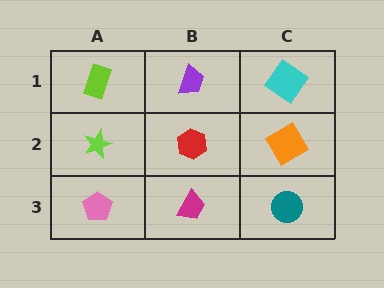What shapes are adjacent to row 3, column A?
A lime star (row 2, column A), a magenta trapezoid (row 3, column B).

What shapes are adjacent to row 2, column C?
A cyan diamond (row 1, column C), a teal circle (row 3, column C), a red hexagon (row 2, column B).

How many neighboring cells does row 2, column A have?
3.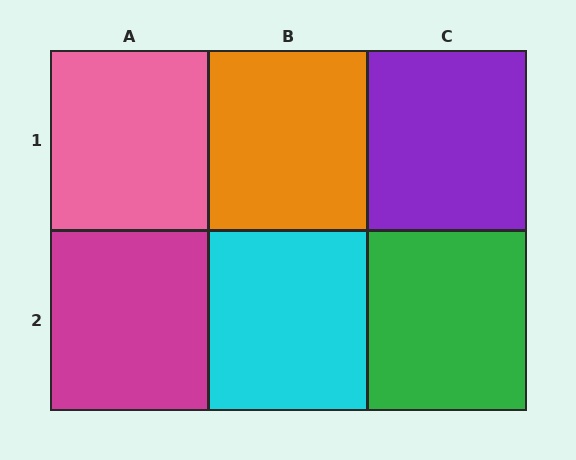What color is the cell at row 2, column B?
Cyan.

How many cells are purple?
1 cell is purple.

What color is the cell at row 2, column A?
Magenta.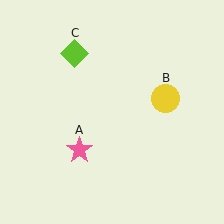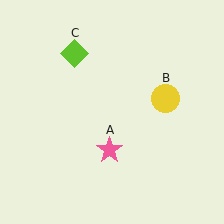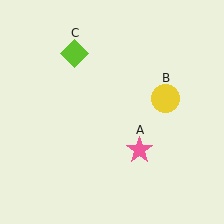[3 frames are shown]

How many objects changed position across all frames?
1 object changed position: pink star (object A).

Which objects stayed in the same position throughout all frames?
Yellow circle (object B) and lime diamond (object C) remained stationary.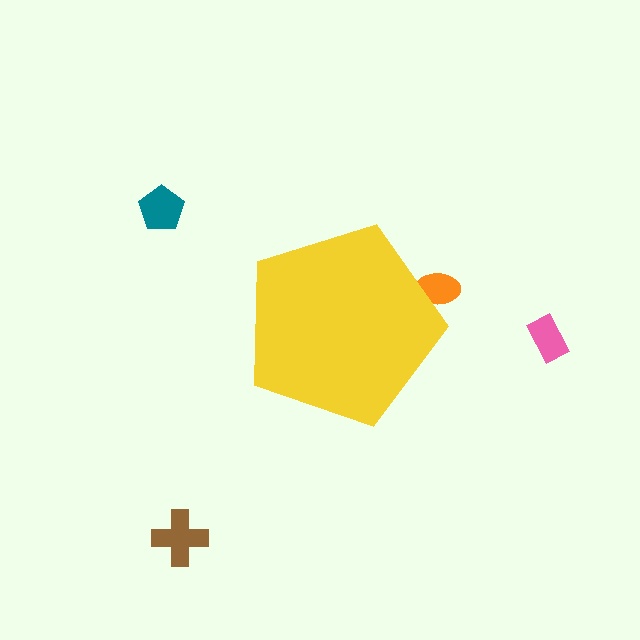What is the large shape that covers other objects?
A yellow pentagon.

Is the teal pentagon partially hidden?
No, the teal pentagon is fully visible.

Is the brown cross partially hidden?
No, the brown cross is fully visible.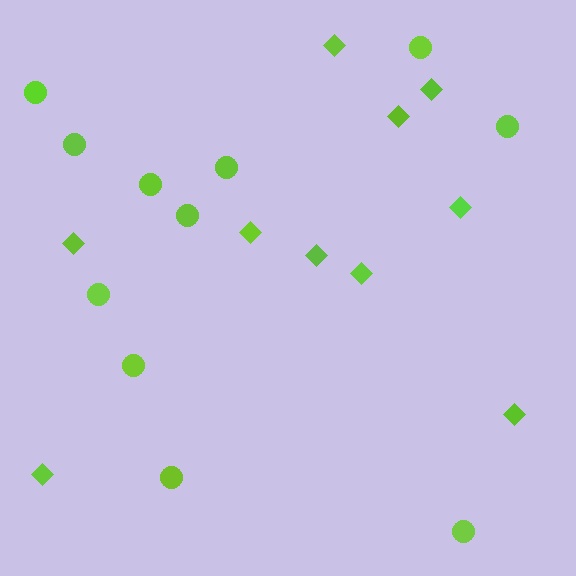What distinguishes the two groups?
There are 2 groups: one group of circles (11) and one group of diamonds (10).